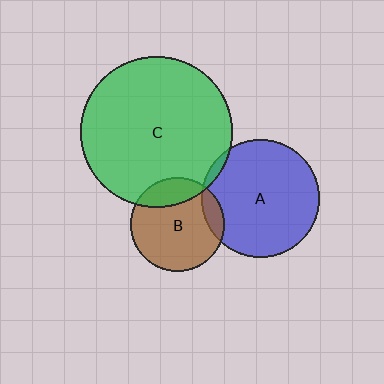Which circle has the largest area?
Circle C (green).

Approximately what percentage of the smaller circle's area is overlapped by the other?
Approximately 5%.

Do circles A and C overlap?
Yes.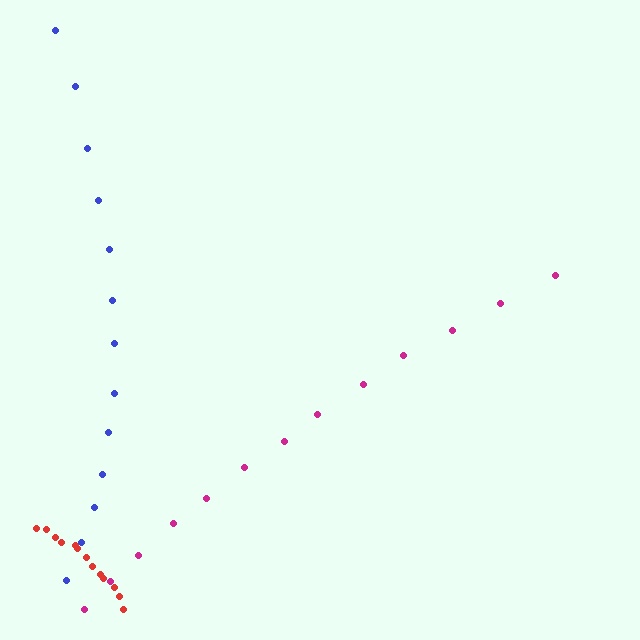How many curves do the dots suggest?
There are 3 distinct paths.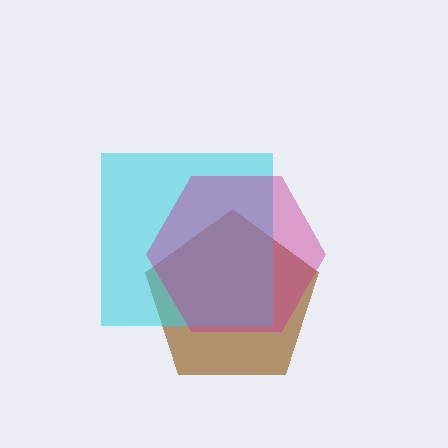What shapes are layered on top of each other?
The layered shapes are: a brown pentagon, a cyan square, a magenta hexagon.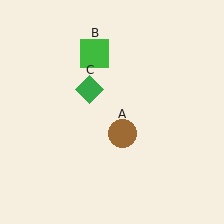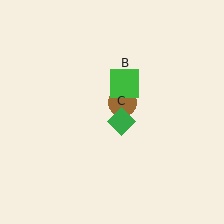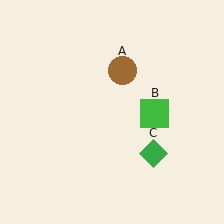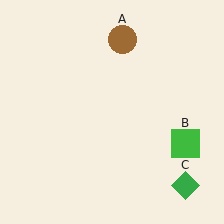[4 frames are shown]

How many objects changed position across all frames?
3 objects changed position: brown circle (object A), green square (object B), green diamond (object C).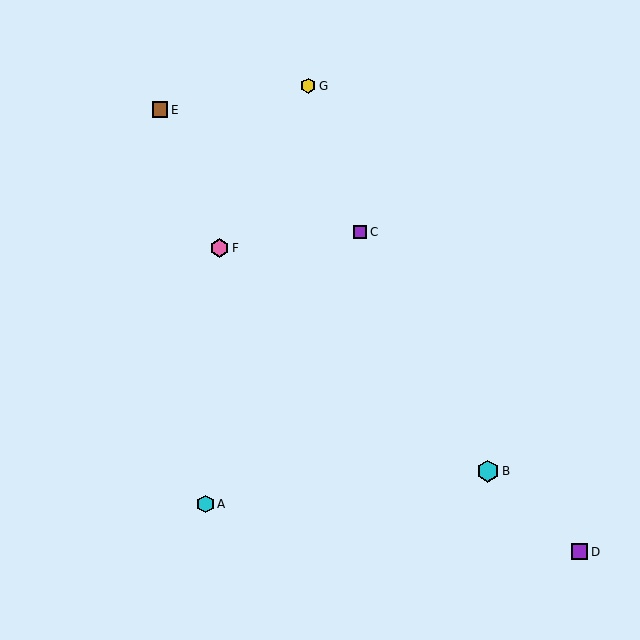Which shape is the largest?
The cyan hexagon (labeled B) is the largest.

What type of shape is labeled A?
Shape A is a cyan hexagon.